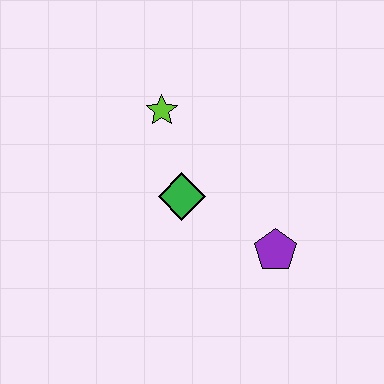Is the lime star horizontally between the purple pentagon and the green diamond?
No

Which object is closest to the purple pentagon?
The green diamond is closest to the purple pentagon.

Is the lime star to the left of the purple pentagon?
Yes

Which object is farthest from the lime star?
The purple pentagon is farthest from the lime star.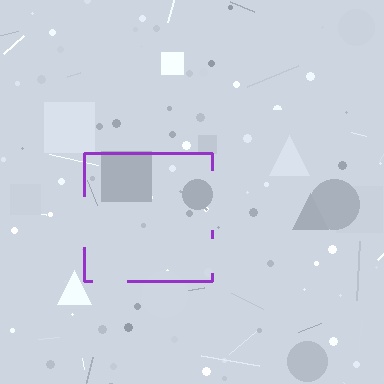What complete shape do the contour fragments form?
The contour fragments form a square.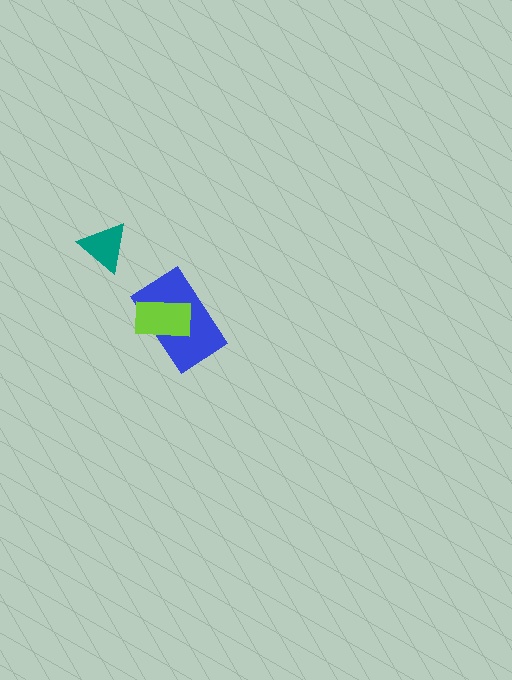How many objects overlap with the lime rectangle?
1 object overlaps with the lime rectangle.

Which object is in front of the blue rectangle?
The lime rectangle is in front of the blue rectangle.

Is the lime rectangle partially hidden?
No, no other shape covers it.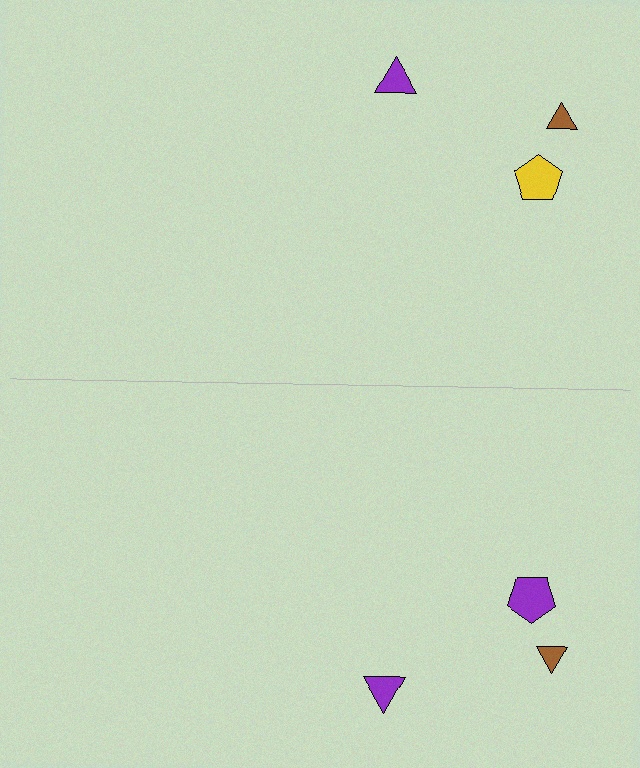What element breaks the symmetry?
The purple pentagon on the bottom side breaks the symmetry — its mirror counterpart is yellow.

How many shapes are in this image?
There are 6 shapes in this image.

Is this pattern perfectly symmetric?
No, the pattern is not perfectly symmetric. The purple pentagon on the bottom side breaks the symmetry — its mirror counterpart is yellow.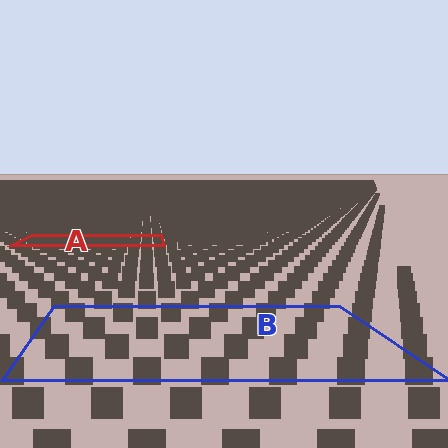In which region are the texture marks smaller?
The texture marks are smaller in region A, because it is farther away.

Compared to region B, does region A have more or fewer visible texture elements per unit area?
Region A has more texture elements per unit area — they are packed more densely because it is farther away.